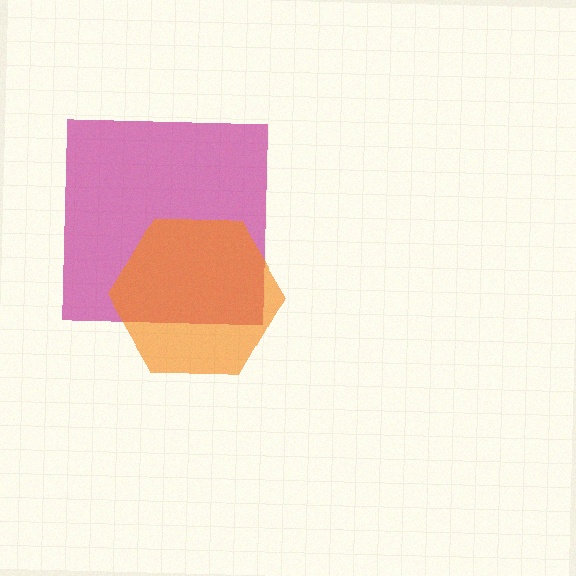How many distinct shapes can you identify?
There are 2 distinct shapes: a magenta square, an orange hexagon.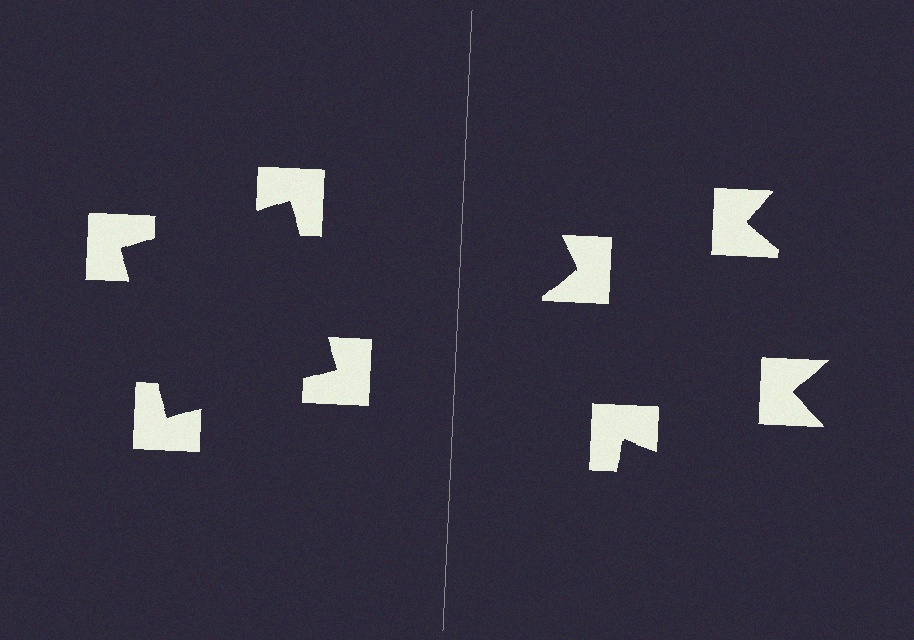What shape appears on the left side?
An illusory square.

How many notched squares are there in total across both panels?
8 — 4 on each side.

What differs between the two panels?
The notched squares are positioned identically on both sides; only the wedge orientations differ. On the left they align to a square; on the right they are misaligned.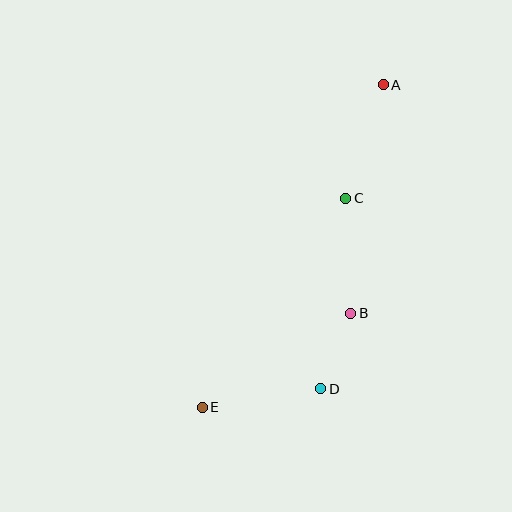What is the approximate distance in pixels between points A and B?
The distance between A and B is approximately 231 pixels.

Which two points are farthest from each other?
Points A and E are farthest from each other.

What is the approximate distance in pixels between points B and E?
The distance between B and E is approximately 176 pixels.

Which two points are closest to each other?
Points B and D are closest to each other.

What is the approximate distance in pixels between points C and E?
The distance between C and E is approximately 253 pixels.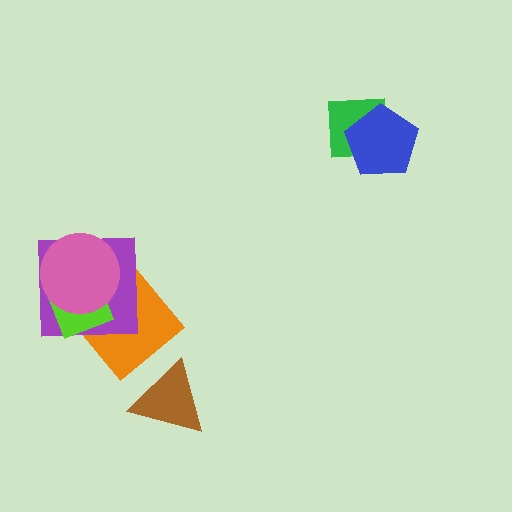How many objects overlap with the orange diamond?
3 objects overlap with the orange diamond.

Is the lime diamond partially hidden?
Yes, it is partially covered by another shape.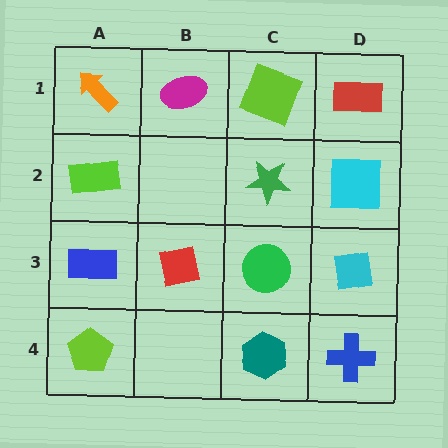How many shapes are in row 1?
4 shapes.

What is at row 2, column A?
A lime rectangle.